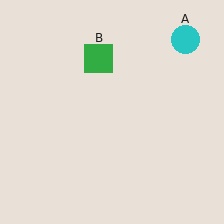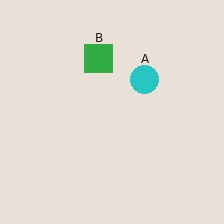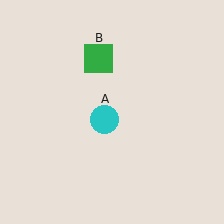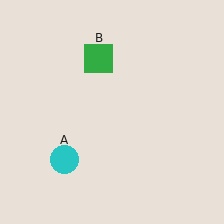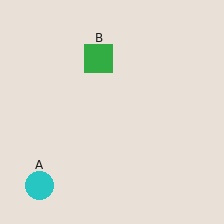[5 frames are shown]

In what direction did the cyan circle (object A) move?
The cyan circle (object A) moved down and to the left.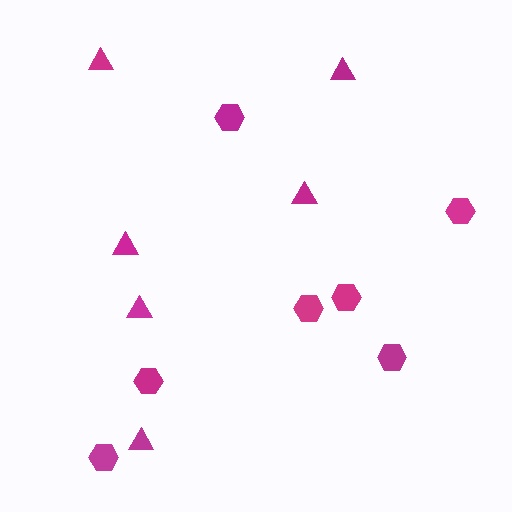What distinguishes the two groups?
There are 2 groups: one group of hexagons (7) and one group of triangles (6).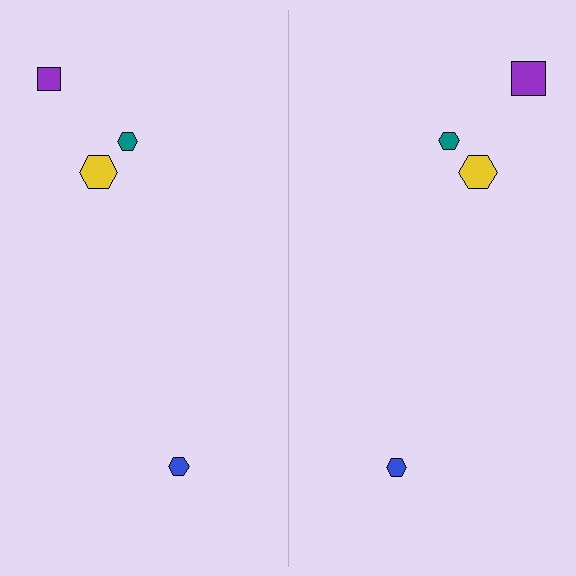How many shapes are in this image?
There are 8 shapes in this image.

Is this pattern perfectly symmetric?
No, the pattern is not perfectly symmetric. The purple square on the right side has a different size than its mirror counterpart.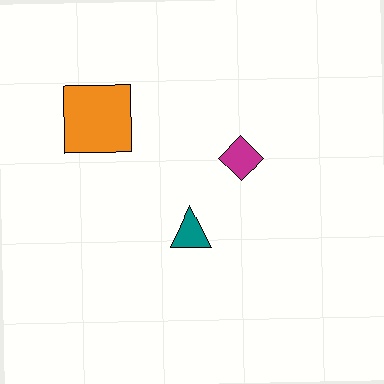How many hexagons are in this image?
There are no hexagons.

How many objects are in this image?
There are 3 objects.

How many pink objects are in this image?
There are no pink objects.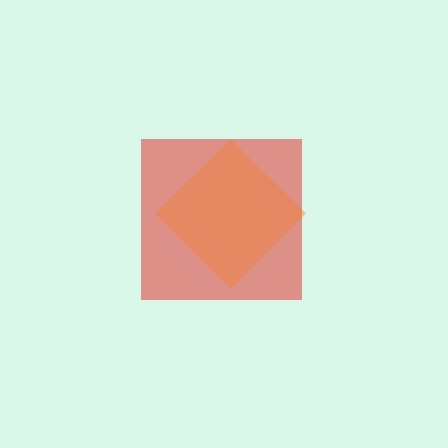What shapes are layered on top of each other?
The layered shapes are: a red square, an orange diamond.